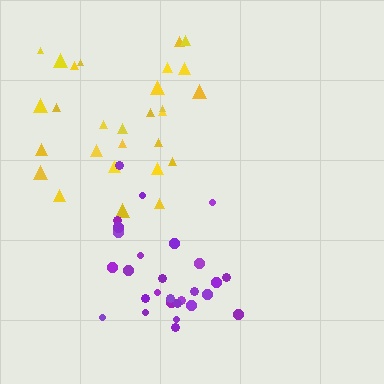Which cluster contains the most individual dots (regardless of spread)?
Purple (29).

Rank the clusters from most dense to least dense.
purple, yellow.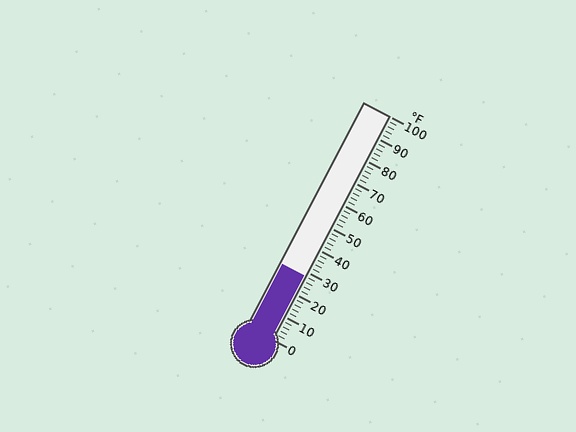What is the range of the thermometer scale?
The thermometer scale ranges from 0°F to 100°F.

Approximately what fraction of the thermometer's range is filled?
The thermometer is filled to approximately 30% of its range.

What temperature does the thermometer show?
The thermometer shows approximately 28°F.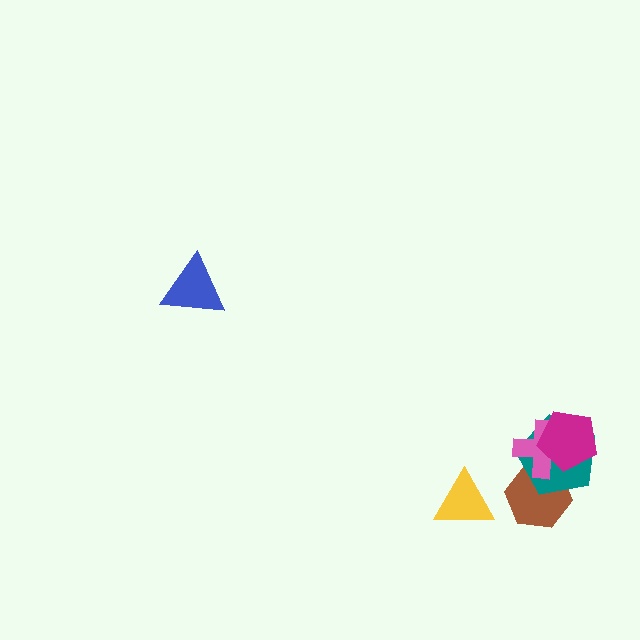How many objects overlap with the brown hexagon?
2 objects overlap with the brown hexagon.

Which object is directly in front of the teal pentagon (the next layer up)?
The pink cross is directly in front of the teal pentagon.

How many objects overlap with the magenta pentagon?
2 objects overlap with the magenta pentagon.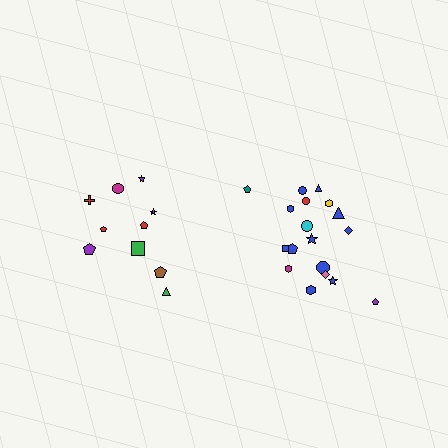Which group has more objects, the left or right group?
The right group.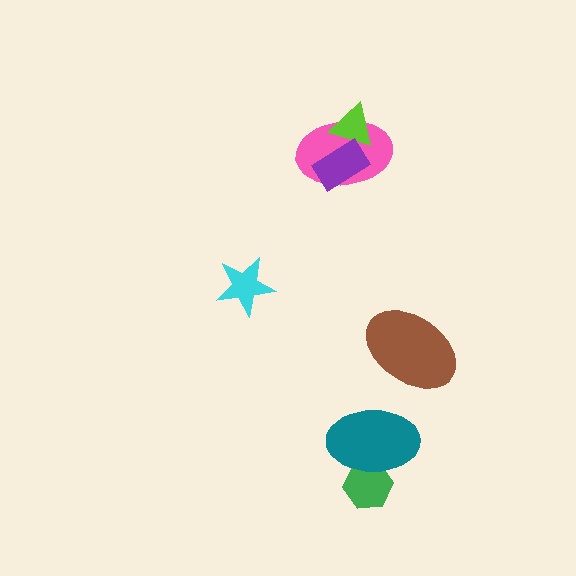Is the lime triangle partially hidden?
Yes, it is partially covered by another shape.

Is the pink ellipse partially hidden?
Yes, it is partially covered by another shape.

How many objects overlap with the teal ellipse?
1 object overlaps with the teal ellipse.